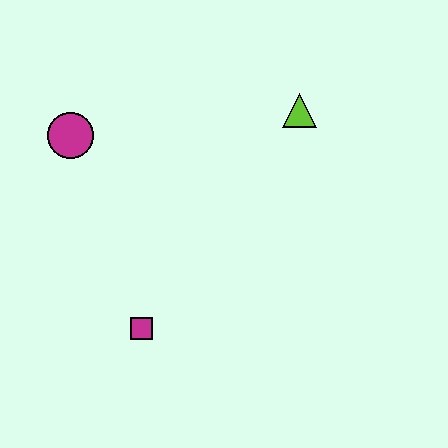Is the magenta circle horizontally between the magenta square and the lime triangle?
No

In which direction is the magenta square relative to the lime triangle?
The magenta square is below the lime triangle.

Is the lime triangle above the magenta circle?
Yes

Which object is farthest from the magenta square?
The lime triangle is farthest from the magenta square.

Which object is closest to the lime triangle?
The magenta circle is closest to the lime triangle.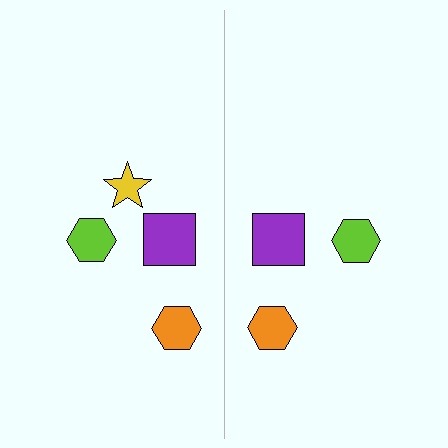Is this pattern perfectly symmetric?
No, the pattern is not perfectly symmetric. A yellow star is missing from the right side.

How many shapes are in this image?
There are 7 shapes in this image.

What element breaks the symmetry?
A yellow star is missing from the right side.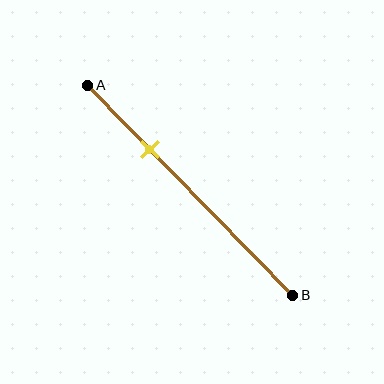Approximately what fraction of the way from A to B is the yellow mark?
The yellow mark is approximately 30% of the way from A to B.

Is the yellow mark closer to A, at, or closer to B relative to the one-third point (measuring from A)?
The yellow mark is approximately at the one-third point of segment AB.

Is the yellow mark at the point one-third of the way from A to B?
Yes, the mark is approximately at the one-third point.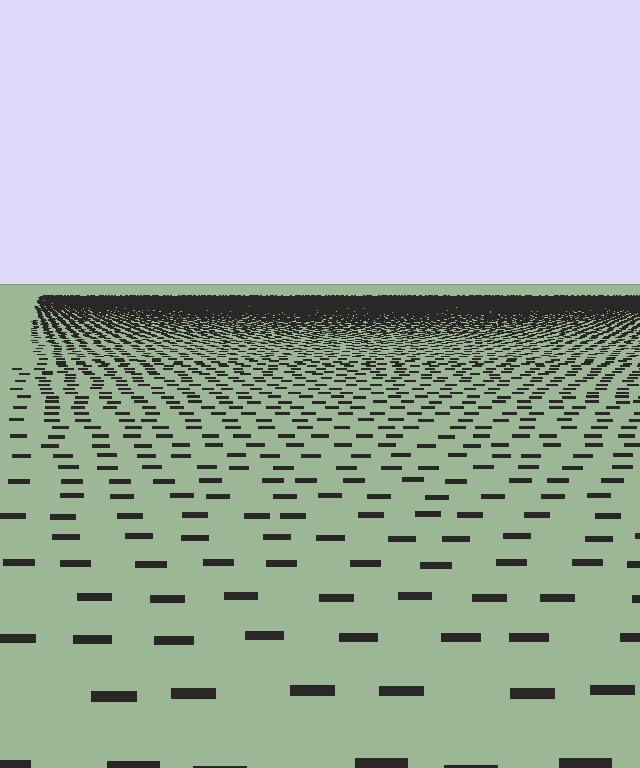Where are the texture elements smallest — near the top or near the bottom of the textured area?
Near the top.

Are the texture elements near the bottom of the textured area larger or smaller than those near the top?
Larger. Near the bottom, elements are closer to the viewer and appear at a bigger on-screen size.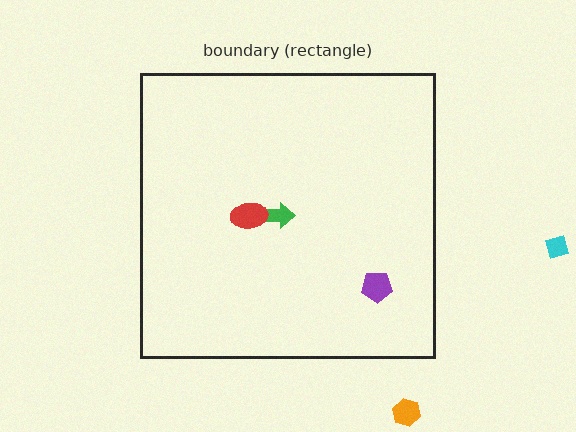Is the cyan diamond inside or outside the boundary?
Outside.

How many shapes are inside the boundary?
3 inside, 2 outside.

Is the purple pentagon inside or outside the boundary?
Inside.